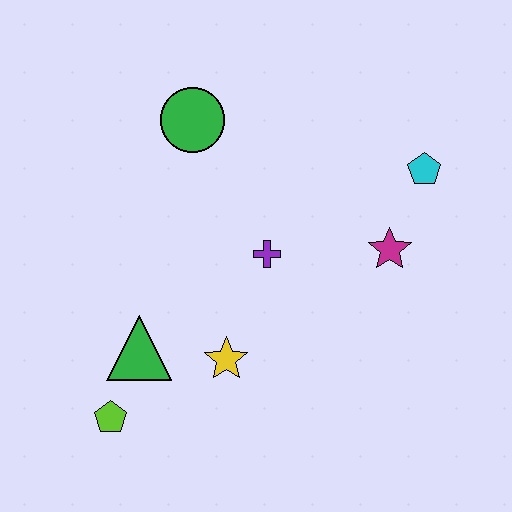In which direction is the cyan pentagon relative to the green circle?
The cyan pentagon is to the right of the green circle.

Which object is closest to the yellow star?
The green triangle is closest to the yellow star.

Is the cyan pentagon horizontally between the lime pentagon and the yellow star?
No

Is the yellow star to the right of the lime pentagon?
Yes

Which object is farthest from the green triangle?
The cyan pentagon is farthest from the green triangle.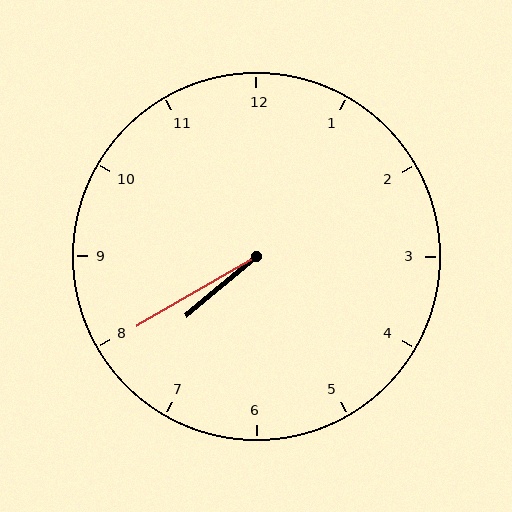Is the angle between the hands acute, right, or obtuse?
It is acute.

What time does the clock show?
7:40.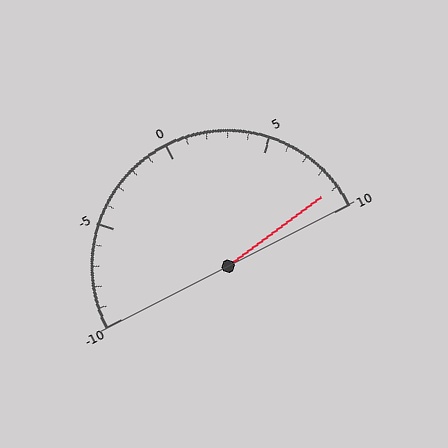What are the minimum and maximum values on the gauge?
The gauge ranges from -10 to 10.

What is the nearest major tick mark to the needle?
The nearest major tick mark is 10.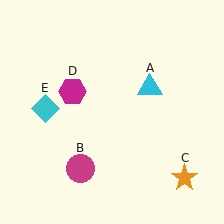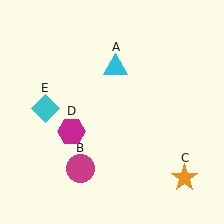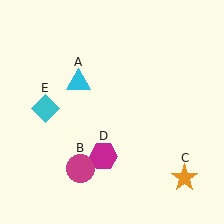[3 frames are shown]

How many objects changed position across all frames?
2 objects changed position: cyan triangle (object A), magenta hexagon (object D).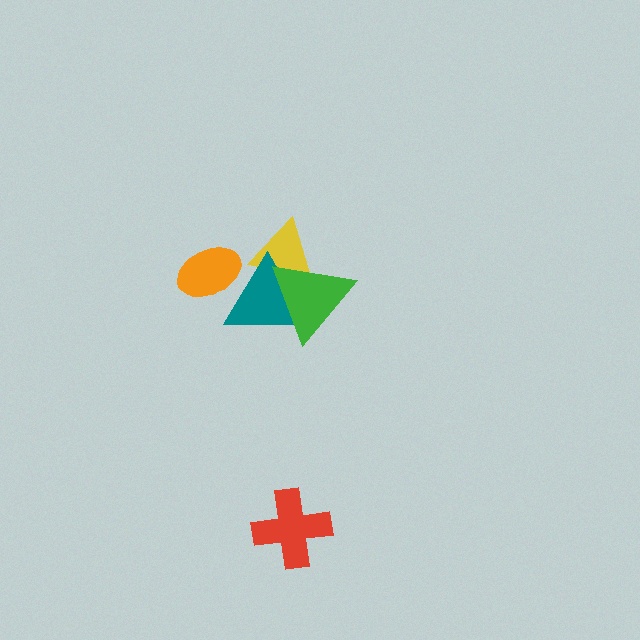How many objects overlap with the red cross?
0 objects overlap with the red cross.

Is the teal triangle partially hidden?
Yes, it is partially covered by another shape.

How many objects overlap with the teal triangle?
3 objects overlap with the teal triangle.